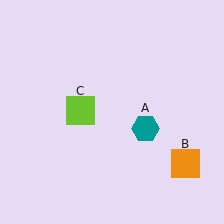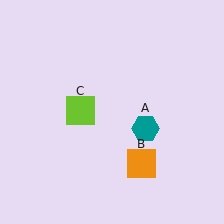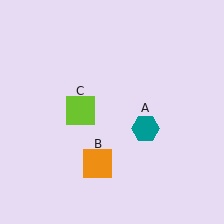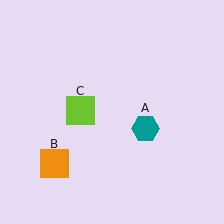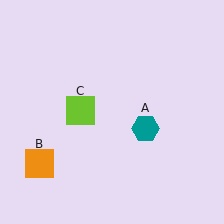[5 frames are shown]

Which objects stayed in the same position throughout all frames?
Teal hexagon (object A) and lime square (object C) remained stationary.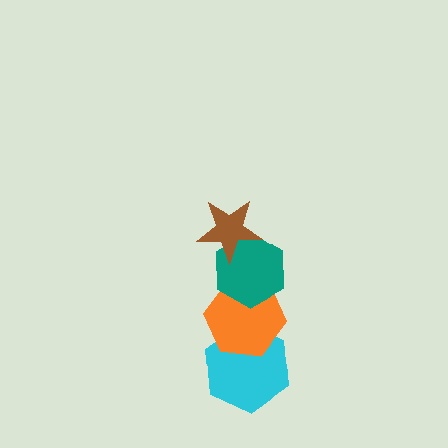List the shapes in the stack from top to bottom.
From top to bottom: the brown star, the teal hexagon, the orange hexagon, the cyan hexagon.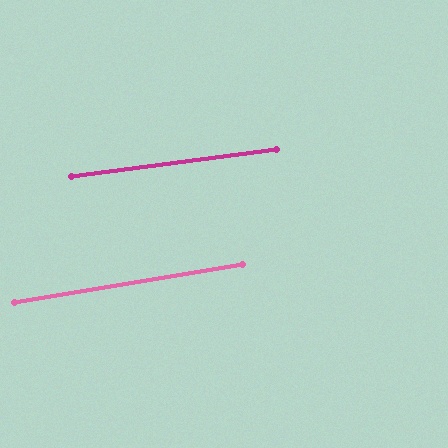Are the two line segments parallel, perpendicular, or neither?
Parallel — their directions differ by only 2.0°.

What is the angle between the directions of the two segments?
Approximately 2 degrees.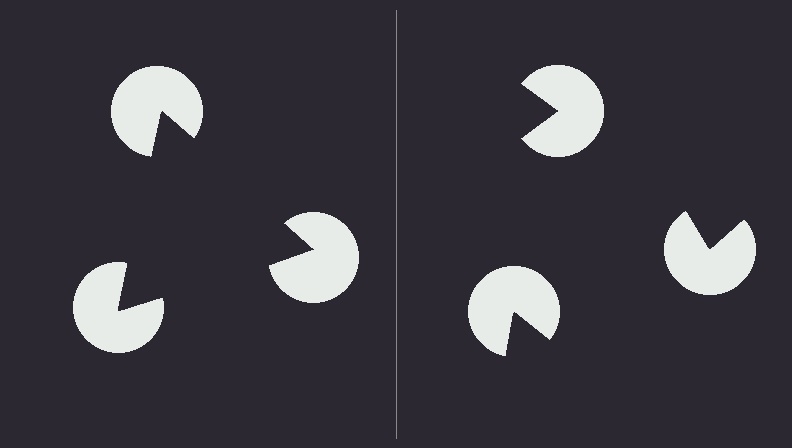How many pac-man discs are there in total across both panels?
6 — 3 on each side.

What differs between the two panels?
The pac-man discs are positioned identically on both sides; only the wedge orientations differ. On the left they align to a triangle; on the right they are misaligned.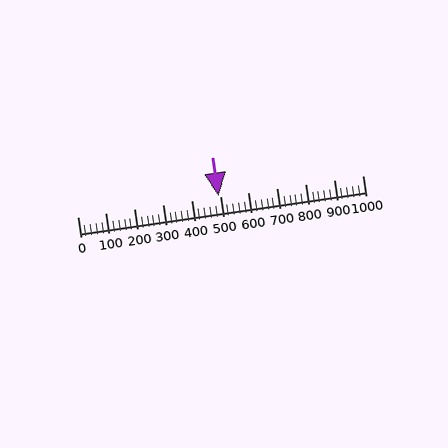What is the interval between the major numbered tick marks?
The major tick marks are spaced 100 units apart.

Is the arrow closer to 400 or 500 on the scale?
The arrow is closer to 500.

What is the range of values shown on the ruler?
The ruler shows values from 0 to 1000.